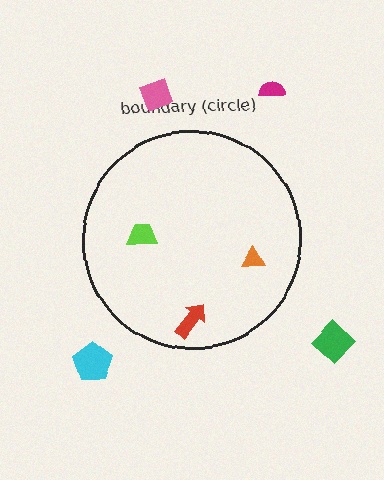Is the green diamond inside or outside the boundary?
Outside.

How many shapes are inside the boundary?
3 inside, 4 outside.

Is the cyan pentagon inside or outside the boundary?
Outside.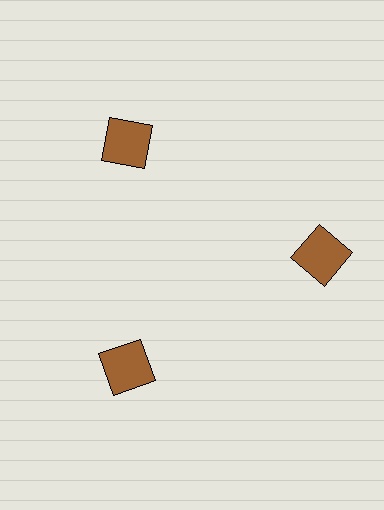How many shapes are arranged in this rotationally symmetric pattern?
There are 3 shapes, arranged in 3 groups of 1.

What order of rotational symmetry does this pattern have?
This pattern has 3-fold rotational symmetry.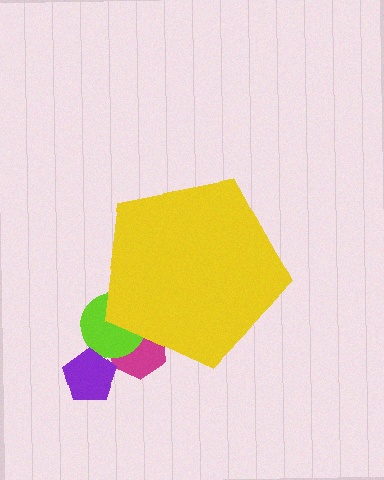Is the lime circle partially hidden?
Yes, the lime circle is partially hidden behind the yellow pentagon.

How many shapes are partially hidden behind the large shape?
2 shapes are partially hidden.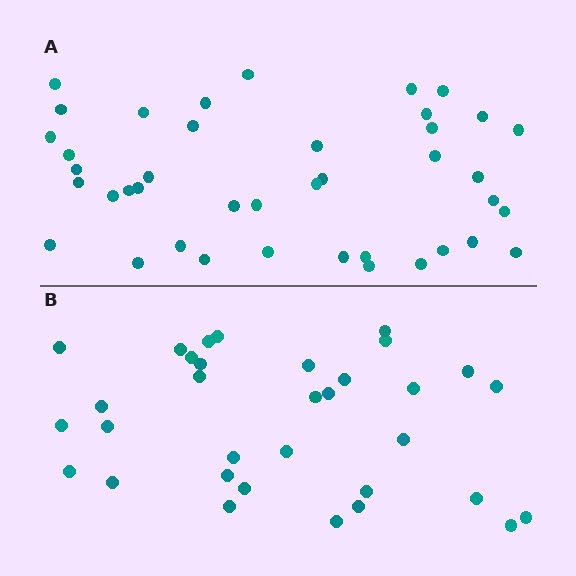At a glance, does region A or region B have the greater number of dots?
Region A (the top region) has more dots.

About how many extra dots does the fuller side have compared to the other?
Region A has roughly 8 or so more dots than region B.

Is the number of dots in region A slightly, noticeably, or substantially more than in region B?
Region A has only slightly more — the two regions are fairly close. The ratio is roughly 1.2 to 1.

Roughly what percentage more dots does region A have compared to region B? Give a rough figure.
About 25% more.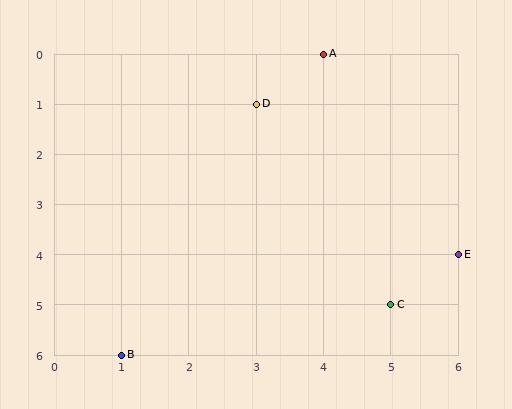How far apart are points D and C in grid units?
Points D and C are 2 columns and 4 rows apart (about 4.5 grid units diagonally).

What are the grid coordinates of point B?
Point B is at grid coordinates (1, 6).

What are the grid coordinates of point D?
Point D is at grid coordinates (3, 1).